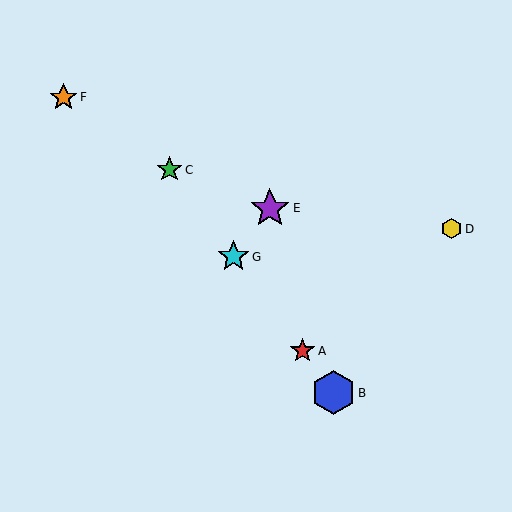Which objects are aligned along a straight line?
Objects A, B, C, G are aligned along a straight line.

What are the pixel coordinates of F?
Object F is at (63, 97).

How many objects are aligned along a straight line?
4 objects (A, B, C, G) are aligned along a straight line.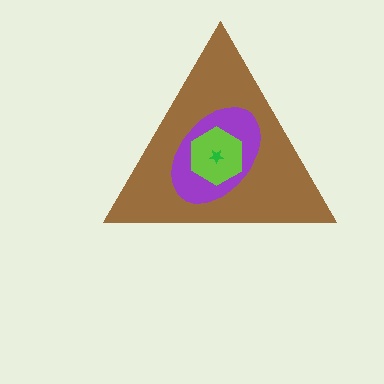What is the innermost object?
The green star.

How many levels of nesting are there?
4.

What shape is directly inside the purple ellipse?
The lime hexagon.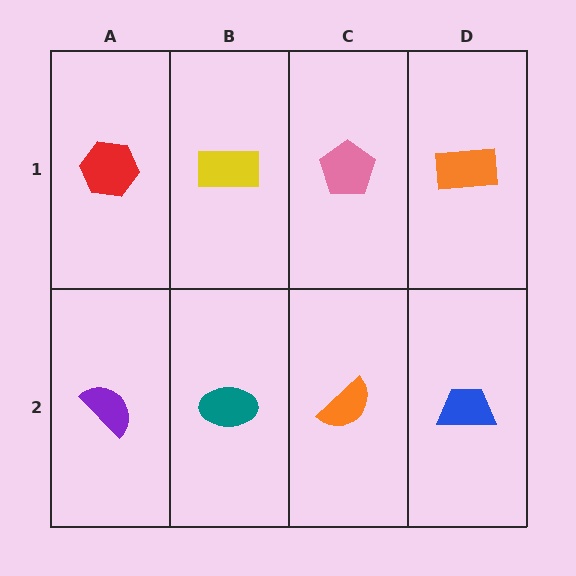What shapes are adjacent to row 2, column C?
A pink pentagon (row 1, column C), a teal ellipse (row 2, column B), a blue trapezoid (row 2, column D).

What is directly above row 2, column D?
An orange rectangle.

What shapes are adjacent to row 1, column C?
An orange semicircle (row 2, column C), a yellow rectangle (row 1, column B), an orange rectangle (row 1, column D).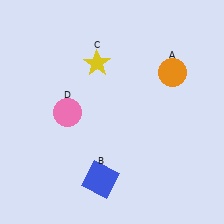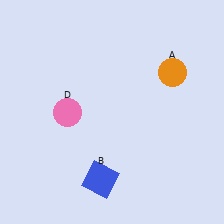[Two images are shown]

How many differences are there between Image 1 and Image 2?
There is 1 difference between the two images.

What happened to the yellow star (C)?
The yellow star (C) was removed in Image 2. It was in the top-left area of Image 1.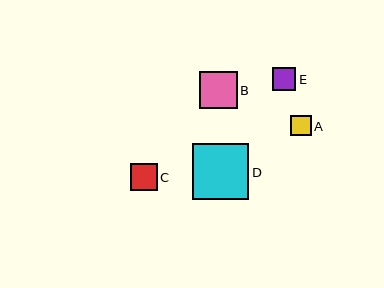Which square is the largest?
Square D is the largest with a size of approximately 56 pixels.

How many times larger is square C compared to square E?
Square C is approximately 1.1 times the size of square E.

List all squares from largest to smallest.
From largest to smallest: D, B, C, E, A.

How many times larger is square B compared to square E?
Square B is approximately 1.6 times the size of square E.